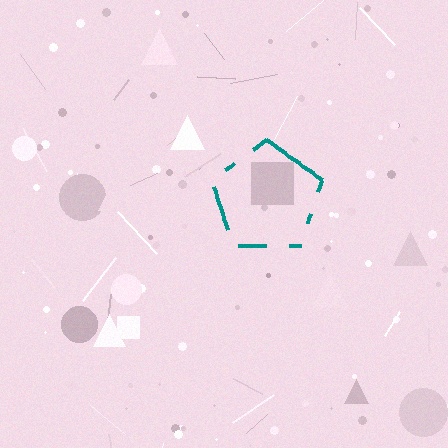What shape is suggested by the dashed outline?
The dashed outline suggests a pentagon.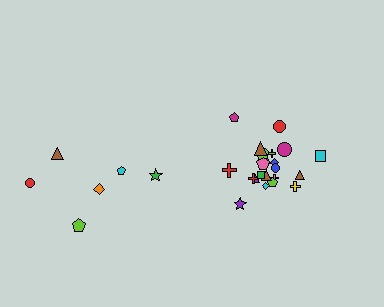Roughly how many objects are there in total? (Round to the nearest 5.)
Roughly 30 objects in total.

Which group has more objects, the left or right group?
The right group.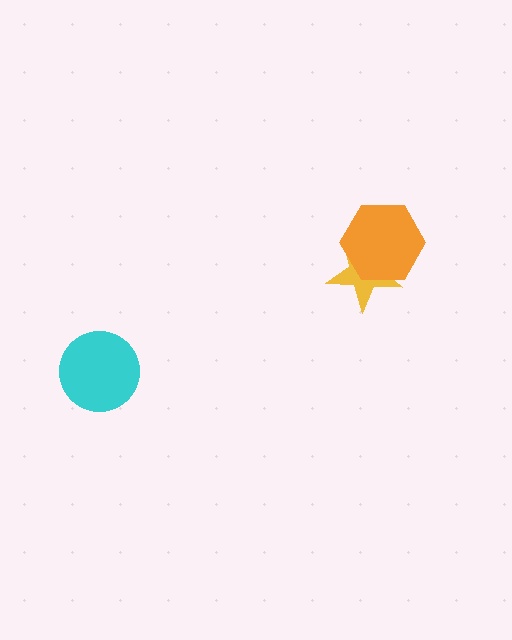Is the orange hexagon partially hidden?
No, no other shape covers it.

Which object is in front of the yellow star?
The orange hexagon is in front of the yellow star.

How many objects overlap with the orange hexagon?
1 object overlaps with the orange hexagon.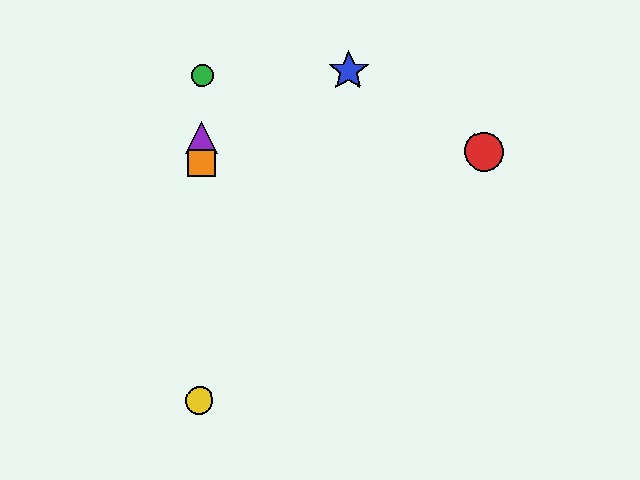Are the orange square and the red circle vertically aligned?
No, the orange square is at x≈201 and the red circle is at x≈484.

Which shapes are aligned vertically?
The green circle, the yellow circle, the purple triangle, the orange square are aligned vertically.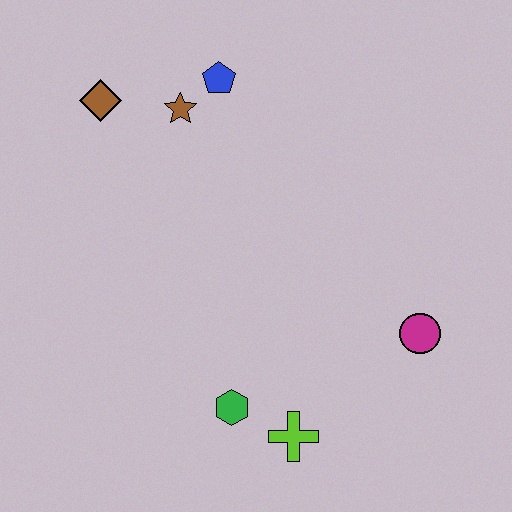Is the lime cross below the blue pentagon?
Yes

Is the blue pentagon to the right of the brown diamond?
Yes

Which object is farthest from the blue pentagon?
The lime cross is farthest from the blue pentagon.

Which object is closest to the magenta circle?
The lime cross is closest to the magenta circle.